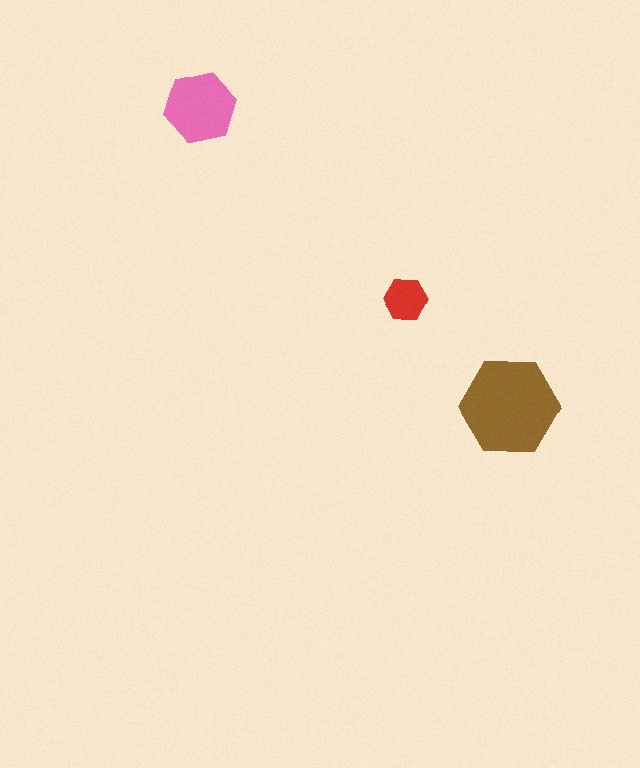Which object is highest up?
The pink hexagon is topmost.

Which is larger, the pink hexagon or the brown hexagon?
The brown one.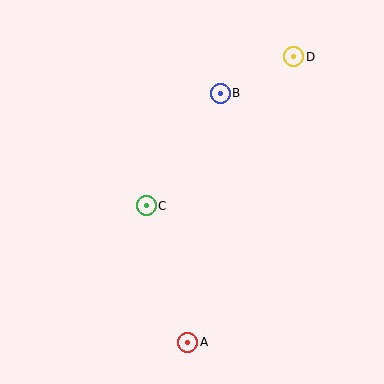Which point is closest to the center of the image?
Point C at (146, 206) is closest to the center.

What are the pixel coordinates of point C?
Point C is at (146, 206).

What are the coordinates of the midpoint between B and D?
The midpoint between B and D is at (257, 75).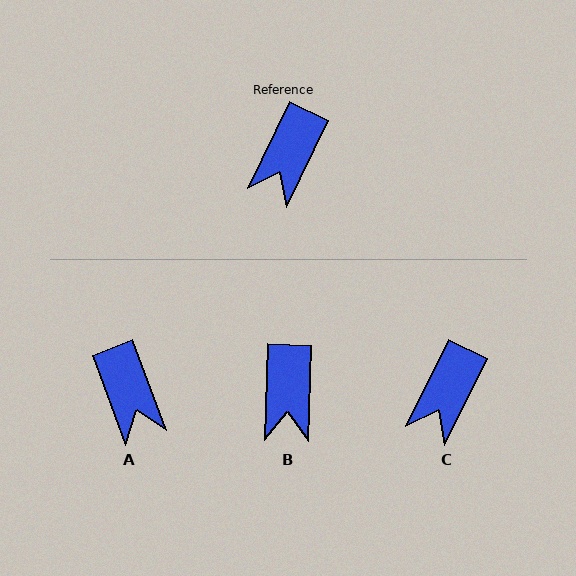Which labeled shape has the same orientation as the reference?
C.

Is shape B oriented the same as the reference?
No, it is off by about 24 degrees.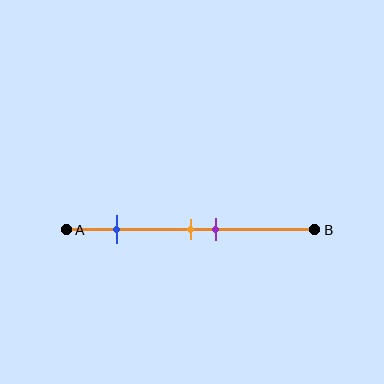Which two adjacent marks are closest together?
The orange and purple marks are the closest adjacent pair.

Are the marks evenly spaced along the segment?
No, the marks are not evenly spaced.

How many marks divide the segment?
There are 3 marks dividing the segment.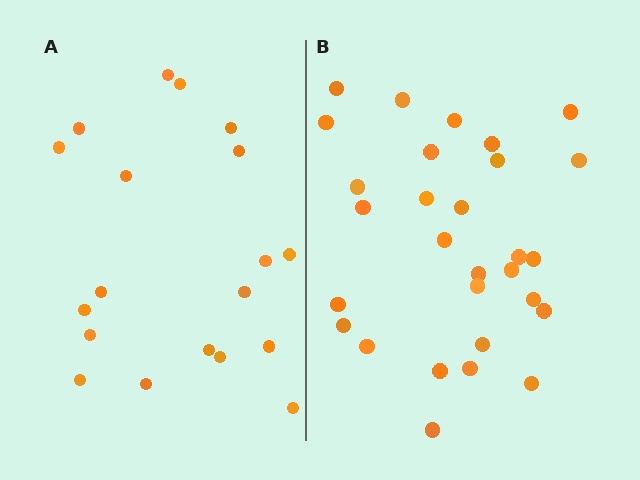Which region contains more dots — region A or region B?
Region B (the right region) has more dots.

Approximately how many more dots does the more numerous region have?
Region B has roughly 10 or so more dots than region A.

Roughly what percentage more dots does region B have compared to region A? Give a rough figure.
About 55% more.